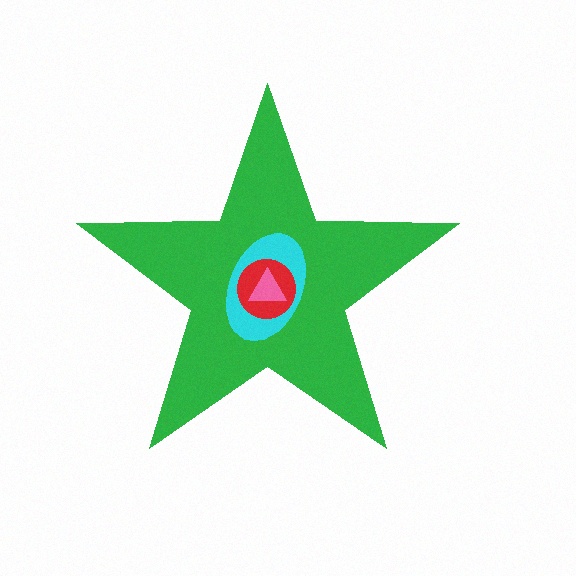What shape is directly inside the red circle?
The pink triangle.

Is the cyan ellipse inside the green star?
Yes.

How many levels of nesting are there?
4.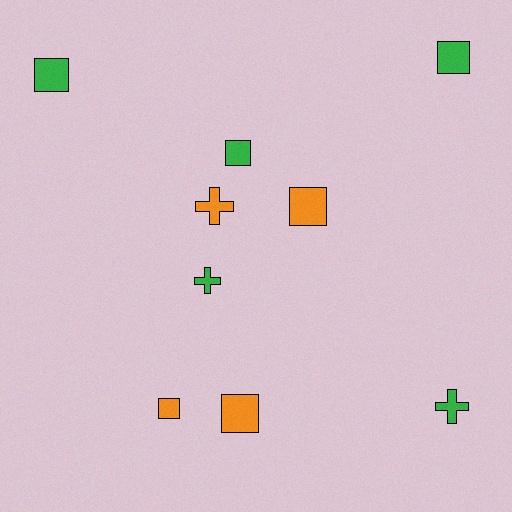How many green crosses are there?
There are 2 green crosses.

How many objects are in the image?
There are 9 objects.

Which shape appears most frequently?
Square, with 6 objects.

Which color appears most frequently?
Green, with 5 objects.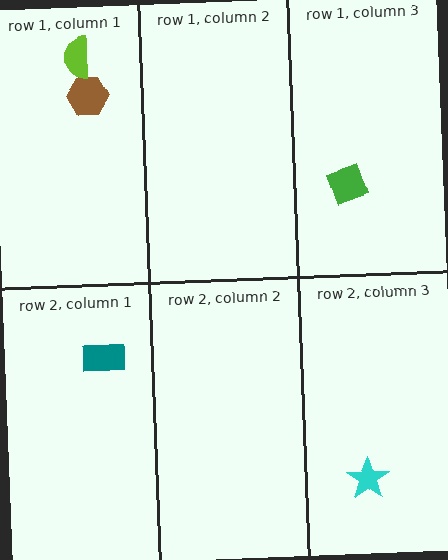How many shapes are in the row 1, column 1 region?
2.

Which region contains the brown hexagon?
The row 1, column 1 region.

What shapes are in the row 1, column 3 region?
The green diamond.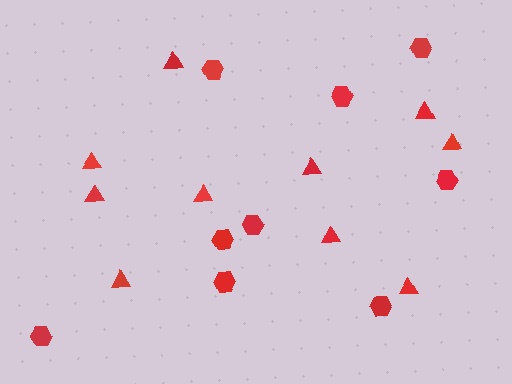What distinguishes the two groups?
There are 2 groups: one group of triangles (10) and one group of hexagons (9).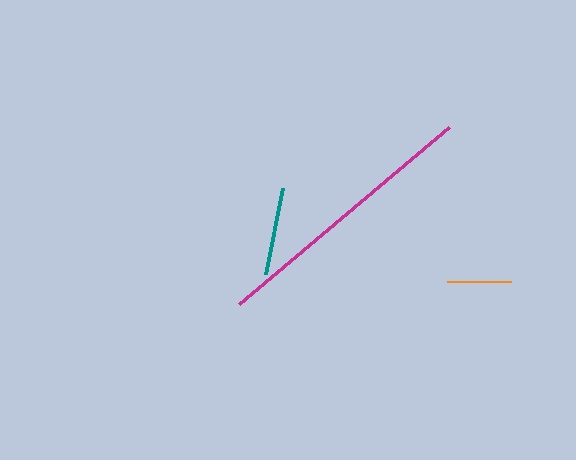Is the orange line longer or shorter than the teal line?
The teal line is longer than the orange line.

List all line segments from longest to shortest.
From longest to shortest: magenta, teal, orange.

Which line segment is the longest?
The magenta line is the longest at approximately 276 pixels.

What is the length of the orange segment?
The orange segment is approximately 65 pixels long.